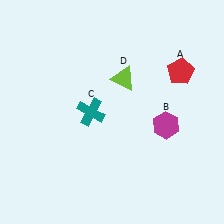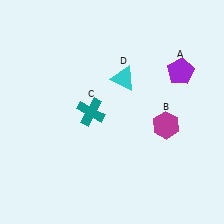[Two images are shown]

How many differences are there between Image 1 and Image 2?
There are 2 differences between the two images.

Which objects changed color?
A changed from red to purple. D changed from lime to cyan.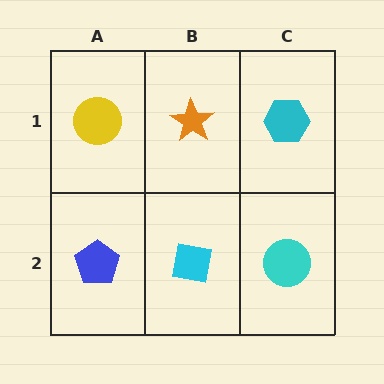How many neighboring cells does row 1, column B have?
3.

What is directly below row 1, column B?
A cyan square.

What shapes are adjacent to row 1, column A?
A blue pentagon (row 2, column A), an orange star (row 1, column B).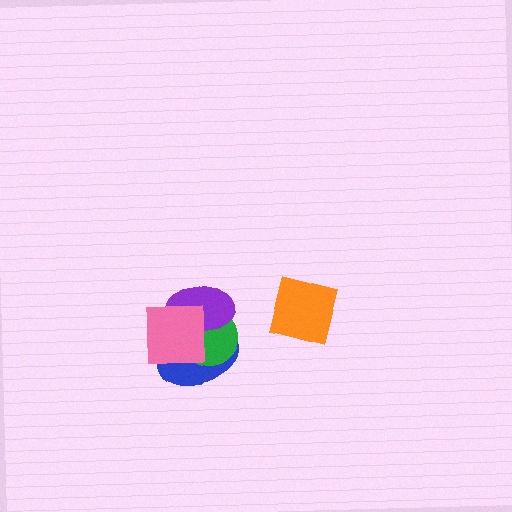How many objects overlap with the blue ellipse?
3 objects overlap with the blue ellipse.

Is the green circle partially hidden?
Yes, it is partially covered by another shape.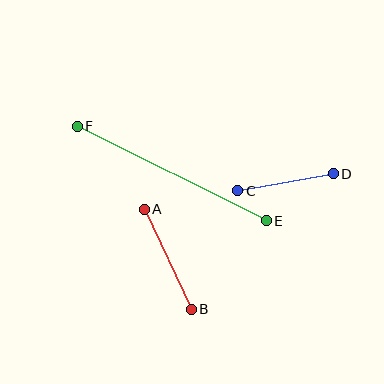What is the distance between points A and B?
The distance is approximately 110 pixels.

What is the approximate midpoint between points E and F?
The midpoint is at approximately (172, 173) pixels.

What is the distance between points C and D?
The distance is approximately 97 pixels.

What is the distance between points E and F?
The distance is approximately 211 pixels.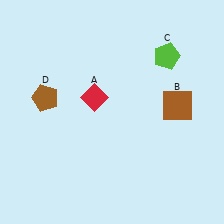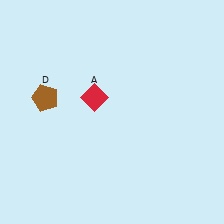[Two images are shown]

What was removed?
The lime pentagon (C), the brown square (B) were removed in Image 2.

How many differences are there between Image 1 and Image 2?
There are 2 differences between the two images.